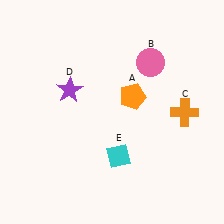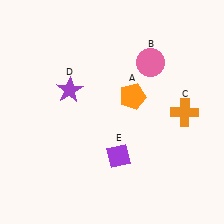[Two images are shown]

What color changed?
The diamond (E) changed from cyan in Image 1 to purple in Image 2.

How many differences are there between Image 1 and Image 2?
There is 1 difference between the two images.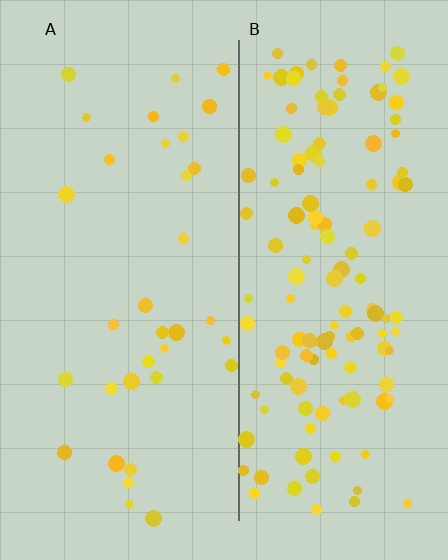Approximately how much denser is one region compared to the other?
Approximately 3.9× — region B over region A.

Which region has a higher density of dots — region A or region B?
B (the right).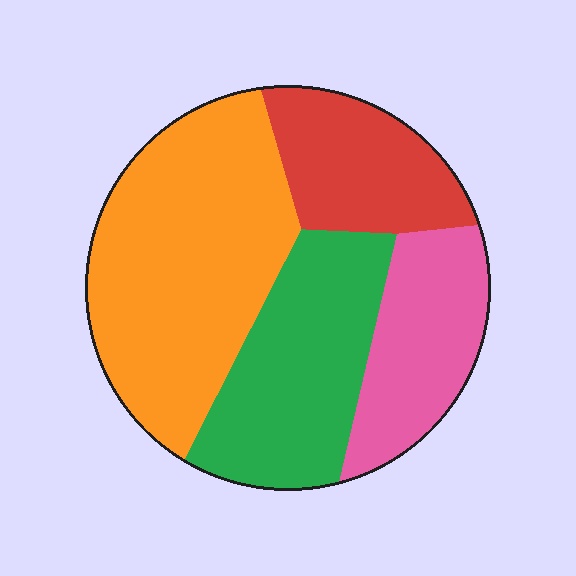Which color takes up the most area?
Orange, at roughly 40%.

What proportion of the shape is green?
Green takes up about one quarter (1/4) of the shape.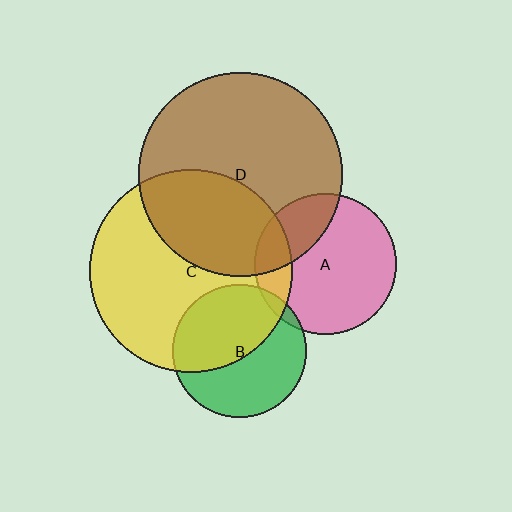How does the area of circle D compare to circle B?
Approximately 2.3 times.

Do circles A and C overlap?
Yes.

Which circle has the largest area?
Circle D (brown).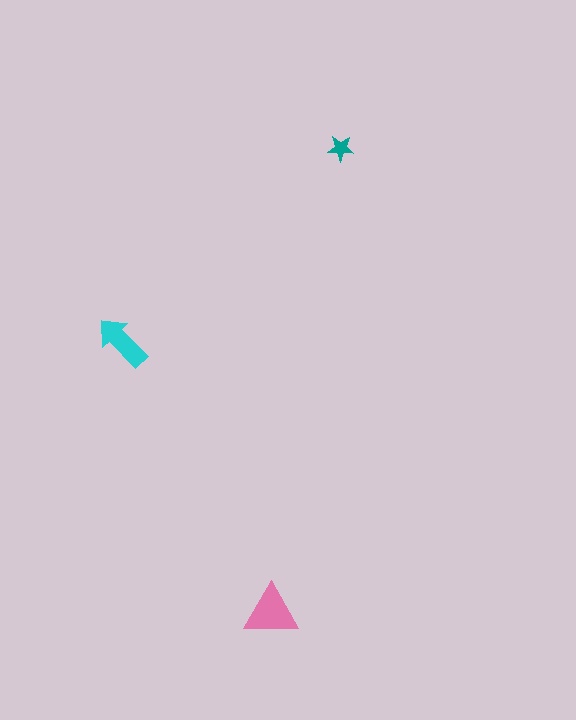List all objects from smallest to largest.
The teal star, the cyan arrow, the pink triangle.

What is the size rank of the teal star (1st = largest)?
3rd.